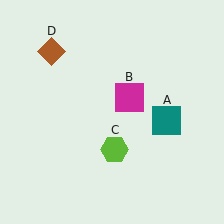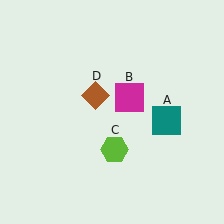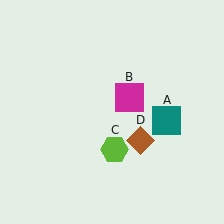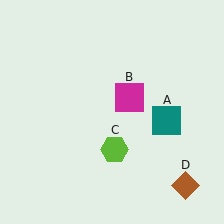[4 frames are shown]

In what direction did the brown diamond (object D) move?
The brown diamond (object D) moved down and to the right.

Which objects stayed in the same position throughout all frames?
Teal square (object A) and magenta square (object B) and lime hexagon (object C) remained stationary.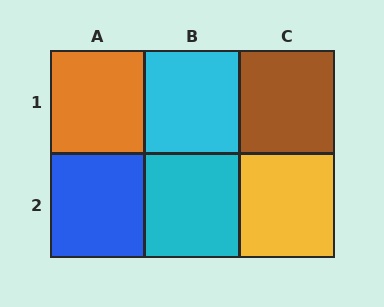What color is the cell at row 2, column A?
Blue.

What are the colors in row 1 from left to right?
Orange, cyan, brown.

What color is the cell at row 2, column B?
Cyan.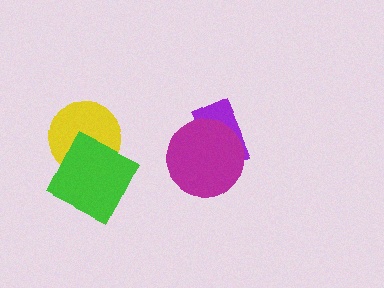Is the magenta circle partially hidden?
No, no other shape covers it.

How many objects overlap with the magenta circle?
1 object overlaps with the magenta circle.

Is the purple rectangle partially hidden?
Yes, it is partially covered by another shape.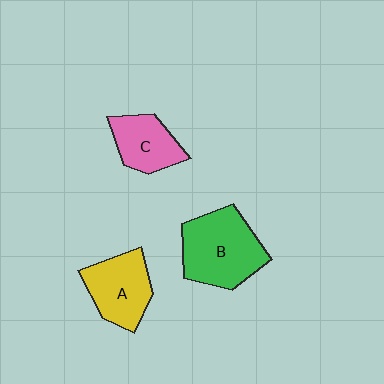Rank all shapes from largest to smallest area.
From largest to smallest: B (green), A (yellow), C (pink).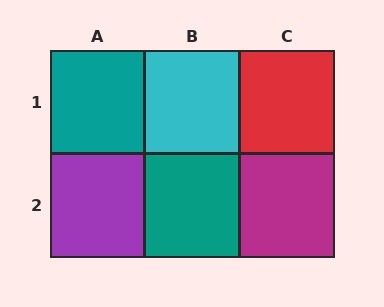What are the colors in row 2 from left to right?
Purple, teal, magenta.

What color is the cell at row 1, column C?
Red.